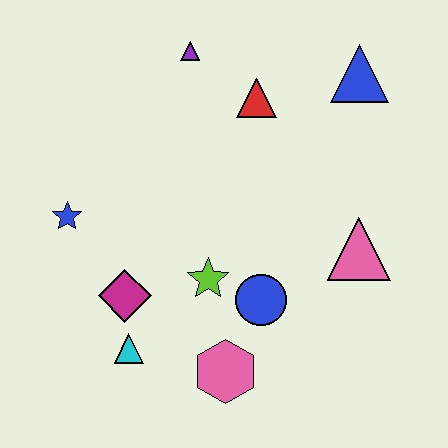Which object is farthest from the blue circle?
The purple triangle is farthest from the blue circle.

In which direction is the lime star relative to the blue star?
The lime star is to the right of the blue star.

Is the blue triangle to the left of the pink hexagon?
No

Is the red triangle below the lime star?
No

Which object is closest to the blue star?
The magenta diamond is closest to the blue star.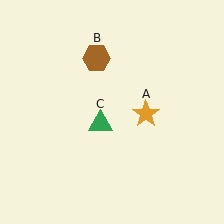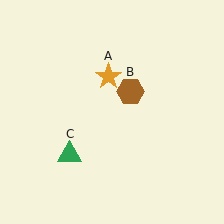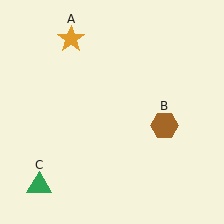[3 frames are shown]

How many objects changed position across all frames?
3 objects changed position: orange star (object A), brown hexagon (object B), green triangle (object C).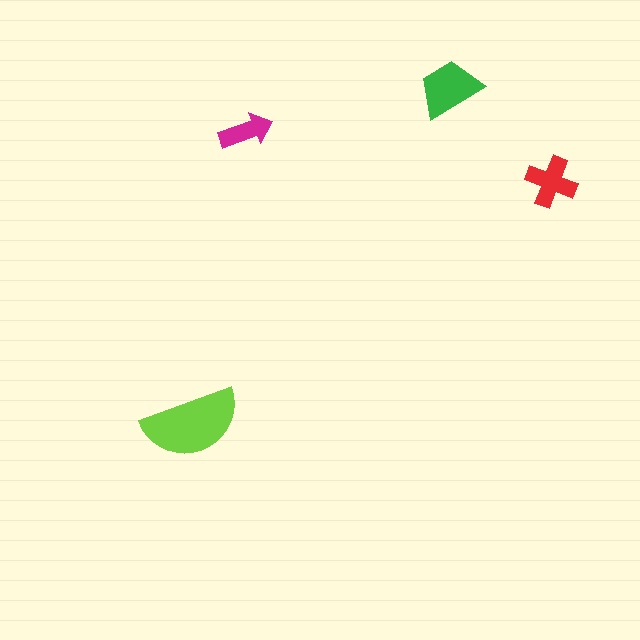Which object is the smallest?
The magenta arrow.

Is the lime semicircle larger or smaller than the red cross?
Larger.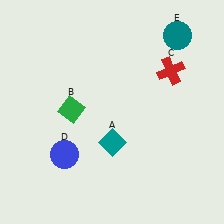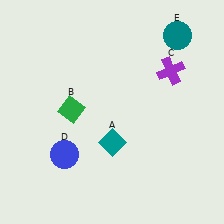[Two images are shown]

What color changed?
The cross (C) changed from red in Image 1 to purple in Image 2.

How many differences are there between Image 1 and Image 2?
There is 1 difference between the two images.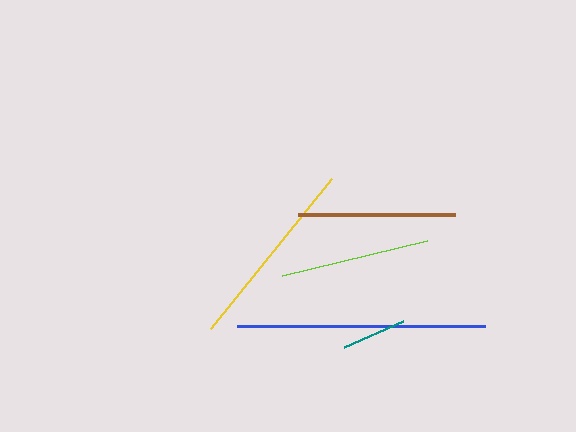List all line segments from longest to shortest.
From longest to shortest: blue, yellow, brown, lime, teal.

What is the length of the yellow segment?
The yellow segment is approximately 193 pixels long.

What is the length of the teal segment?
The teal segment is approximately 64 pixels long.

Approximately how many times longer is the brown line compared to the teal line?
The brown line is approximately 2.5 times the length of the teal line.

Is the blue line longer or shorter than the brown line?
The blue line is longer than the brown line.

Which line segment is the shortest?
The teal line is the shortest at approximately 64 pixels.